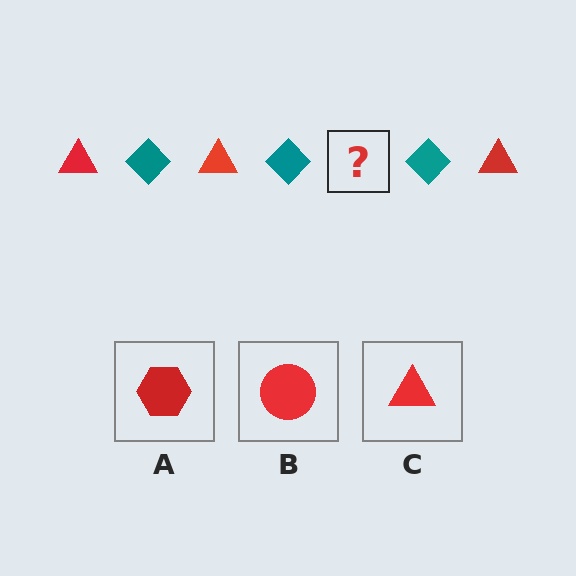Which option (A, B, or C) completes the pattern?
C.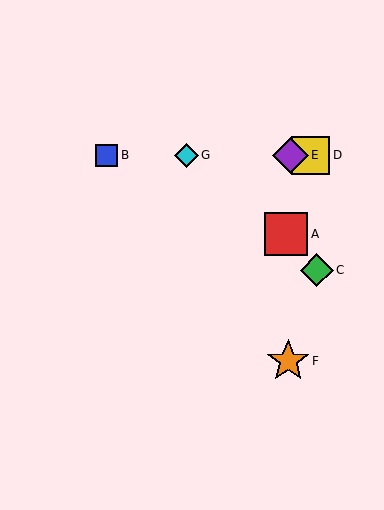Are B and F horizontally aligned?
No, B is at y≈155 and F is at y≈361.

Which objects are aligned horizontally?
Objects B, D, E, G are aligned horizontally.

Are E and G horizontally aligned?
Yes, both are at y≈155.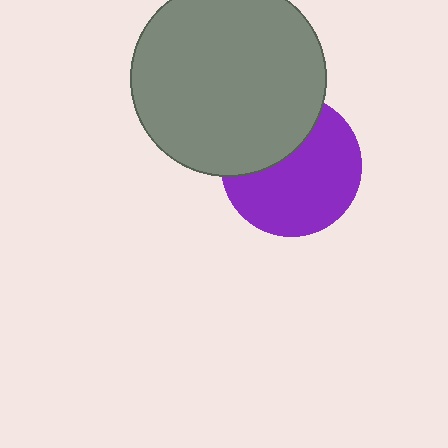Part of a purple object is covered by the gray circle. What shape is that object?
It is a circle.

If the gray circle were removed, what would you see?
You would see the complete purple circle.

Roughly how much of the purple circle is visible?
Most of it is visible (roughly 65%).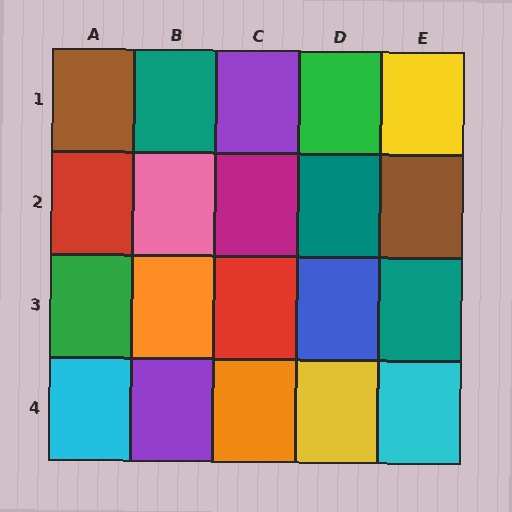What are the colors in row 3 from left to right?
Green, orange, red, blue, teal.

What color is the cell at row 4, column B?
Purple.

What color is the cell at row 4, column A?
Cyan.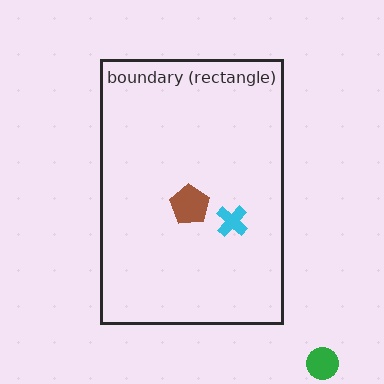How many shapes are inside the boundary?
2 inside, 1 outside.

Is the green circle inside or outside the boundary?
Outside.